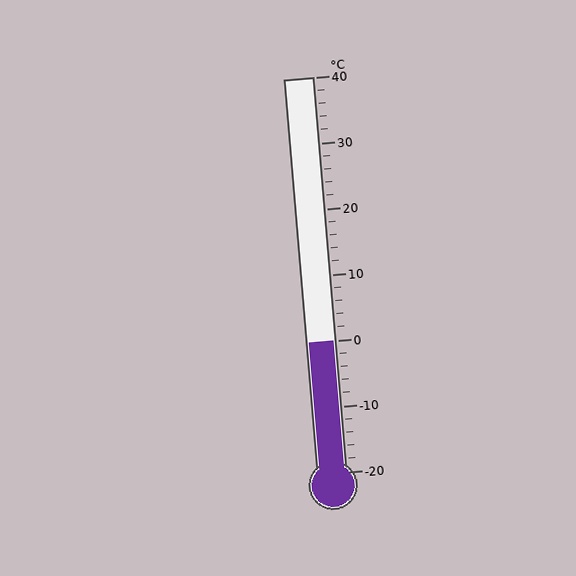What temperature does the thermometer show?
The thermometer shows approximately 0°C.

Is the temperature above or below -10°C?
The temperature is above -10°C.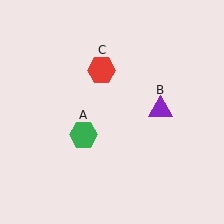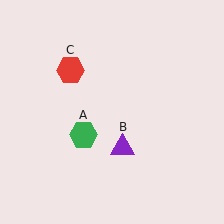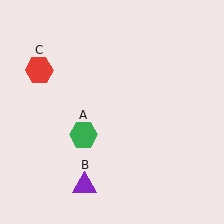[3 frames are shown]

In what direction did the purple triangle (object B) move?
The purple triangle (object B) moved down and to the left.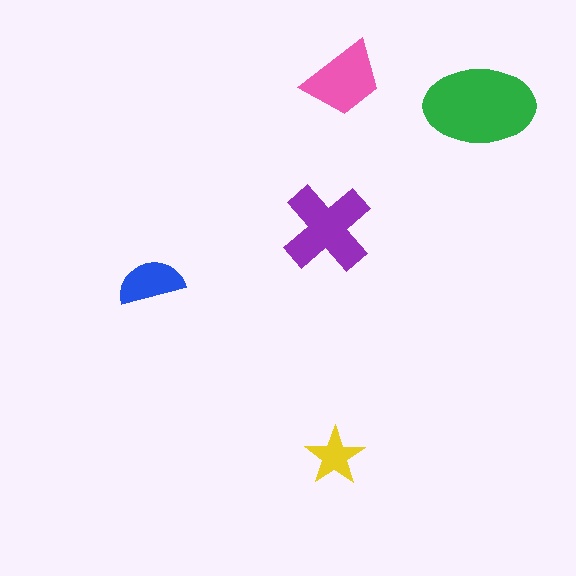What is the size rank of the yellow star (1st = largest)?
5th.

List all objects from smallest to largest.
The yellow star, the blue semicircle, the pink trapezoid, the purple cross, the green ellipse.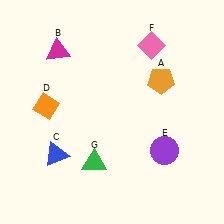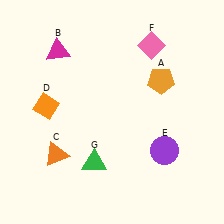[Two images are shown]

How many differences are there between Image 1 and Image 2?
There is 1 difference between the two images.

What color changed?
The triangle (C) changed from blue in Image 1 to orange in Image 2.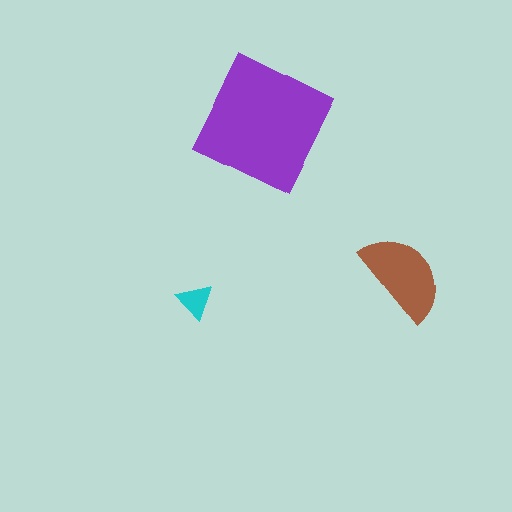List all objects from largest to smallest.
The purple square, the brown semicircle, the cyan triangle.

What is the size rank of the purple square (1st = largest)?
1st.